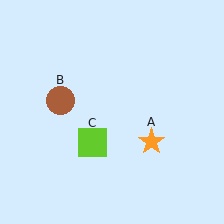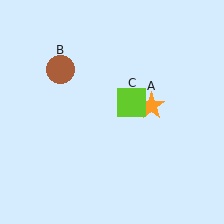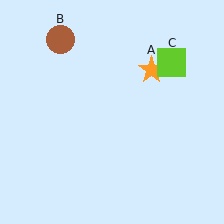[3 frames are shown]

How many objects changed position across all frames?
3 objects changed position: orange star (object A), brown circle (object B), lime square (object C).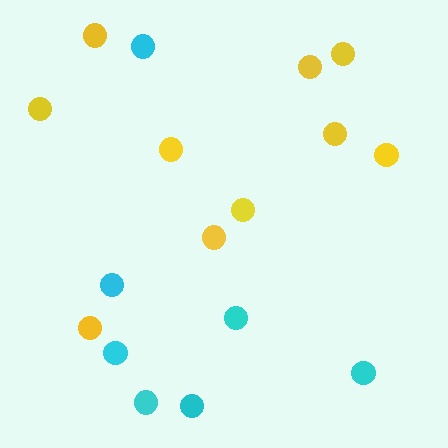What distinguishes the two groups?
There are 2 groups: one group of cyan circles (7) and one group of yellow circles (10).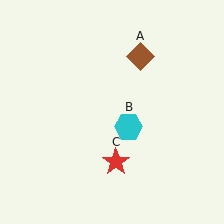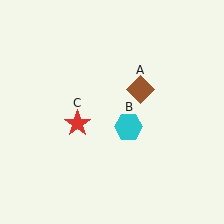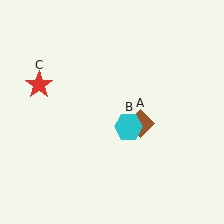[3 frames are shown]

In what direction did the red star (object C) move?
The red star (object C) moved up and to the left.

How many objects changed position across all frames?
2 objects changed position: brown diamond (object A), red star (object C).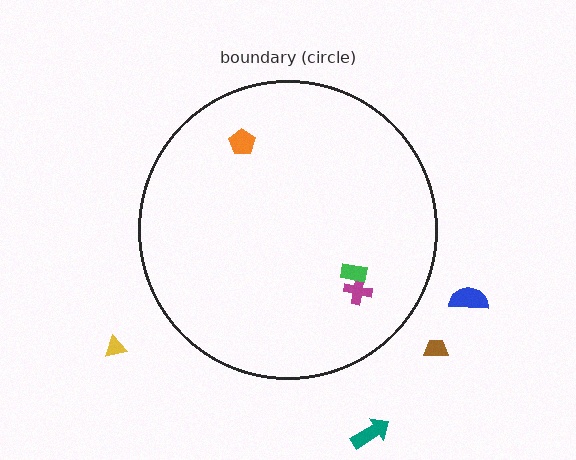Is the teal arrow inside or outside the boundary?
Outside.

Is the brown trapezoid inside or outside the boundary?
Outside.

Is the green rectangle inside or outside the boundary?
Inside.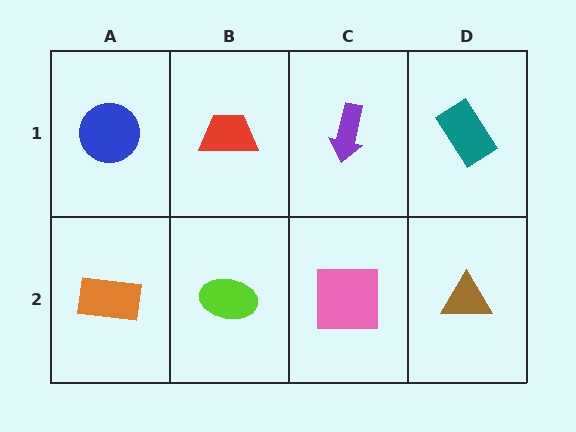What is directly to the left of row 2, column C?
A lime ellipse.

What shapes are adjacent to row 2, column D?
A teal rectangle (row 1, column D), a pink square (row 2, column C).